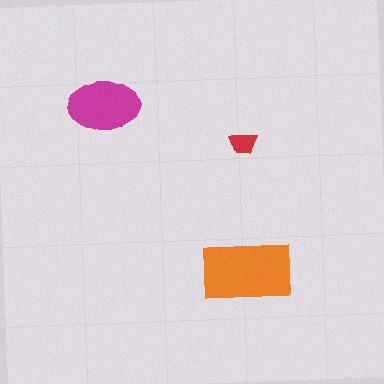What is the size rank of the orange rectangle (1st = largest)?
1st.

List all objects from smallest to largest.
The red trapezoid, the magenta ellipse, the orange rectangle.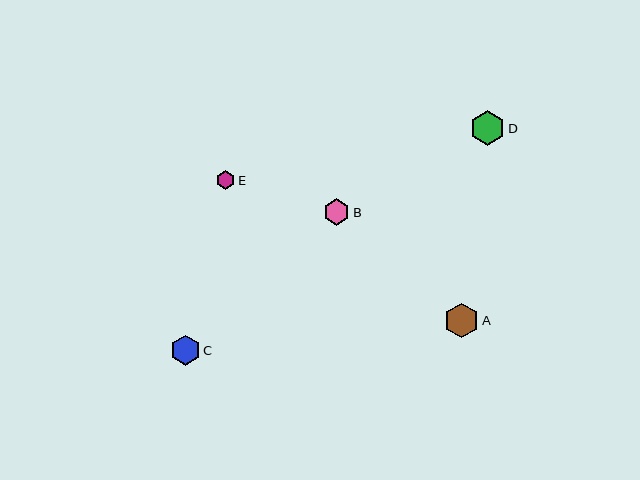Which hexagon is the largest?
Hexagon D is the largest with a size of approximately 35 pixels.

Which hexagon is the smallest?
Hexagon E is the smallest with a size of approximately 19 pixels.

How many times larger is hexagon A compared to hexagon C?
Hexagon A is approximately 1.1 times the size of hexagon C.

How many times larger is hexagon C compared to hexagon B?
Hexagon C is approximately 1.1 times the size of hexagon B.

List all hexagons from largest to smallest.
From largest to smallest: D, A, C, B, E.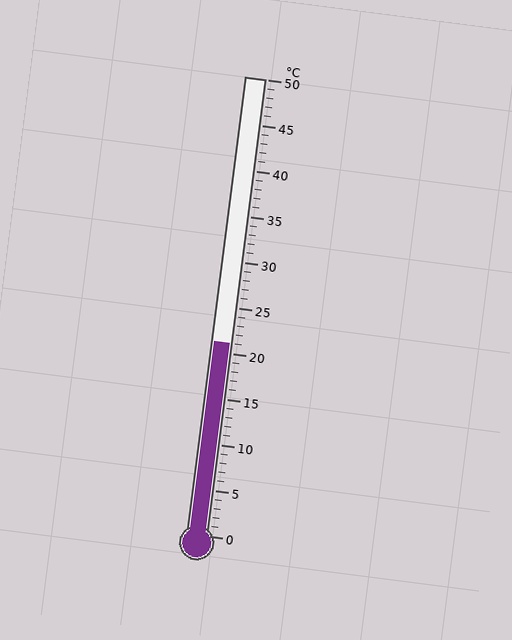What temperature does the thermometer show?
The thermometer shows approximately 21°C.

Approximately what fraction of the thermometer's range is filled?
The thermometer is filled to approximately 40% of its range.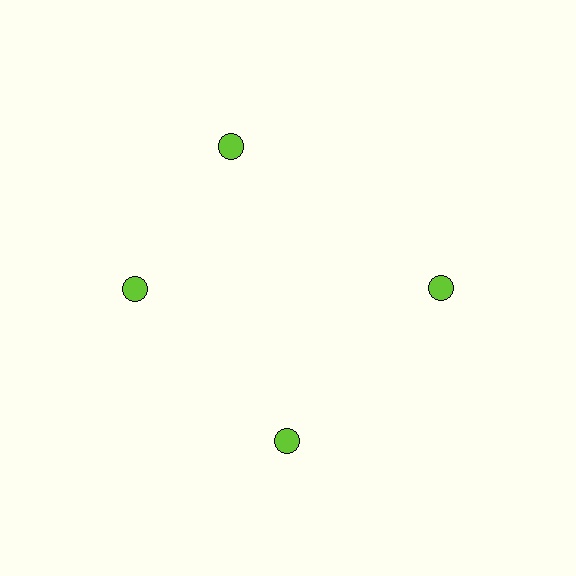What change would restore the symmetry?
The symmetry would be restored by rotating it back into even spacing with its neighbors so that all 4 circles sit at equal angles and equal distance from the center.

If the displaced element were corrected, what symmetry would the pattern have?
It would have 4-fold rotational symmetry — the pattern would map onto itself every 90 degrees.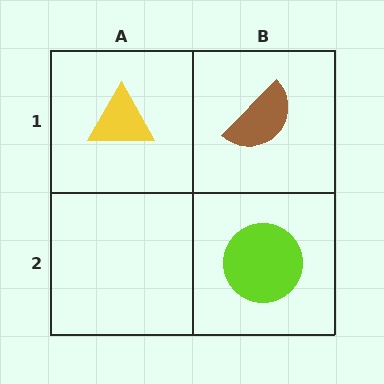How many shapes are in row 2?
1 shape.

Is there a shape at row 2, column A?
No, that cell is empty.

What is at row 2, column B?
A lime circle.